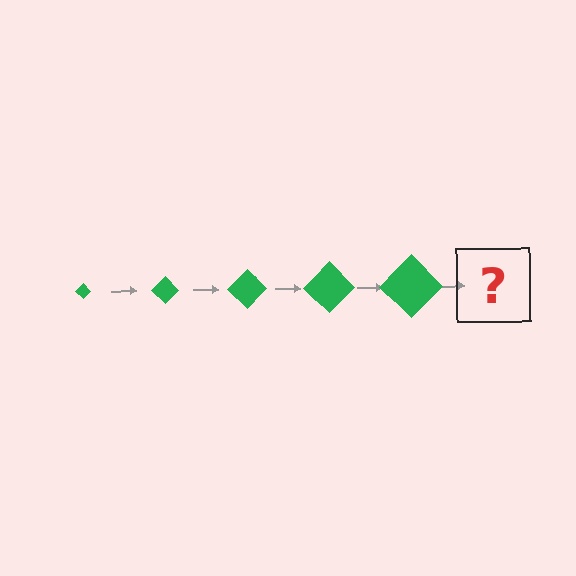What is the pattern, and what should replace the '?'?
The pattern is that the diamond gets progressively larger each step. The '?' should be a green diamond, larger than the previous one.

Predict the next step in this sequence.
The next step is a green diamond, larger than the previous one.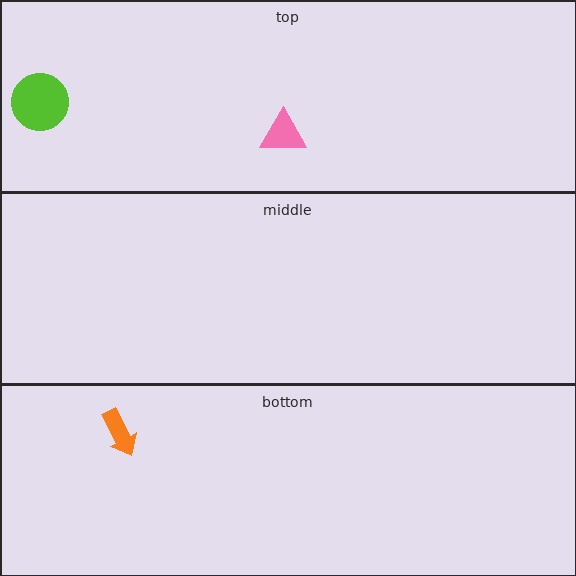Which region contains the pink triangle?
The top region.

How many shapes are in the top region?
2.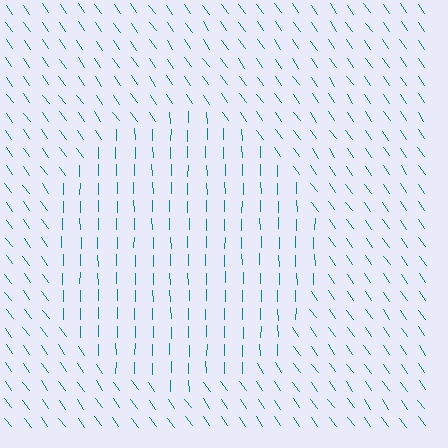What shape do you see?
I see a circle.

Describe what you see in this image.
The image is filled with small teal line segments. A circle region in the image has lines oriented differently from the surrounding lines, creating a visible texture boundary.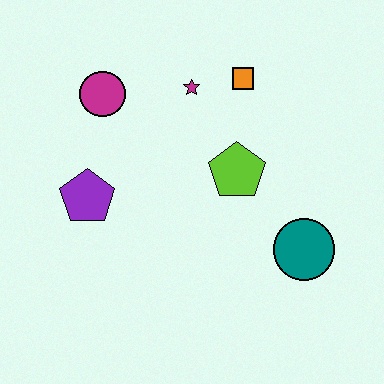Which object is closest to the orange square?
The magenta star is closest to the orange square.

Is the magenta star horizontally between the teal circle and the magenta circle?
Yes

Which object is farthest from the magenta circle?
The teal circle is farthest from the magenta circle.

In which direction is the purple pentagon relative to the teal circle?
The purple pentagon is to the left of the teal circle.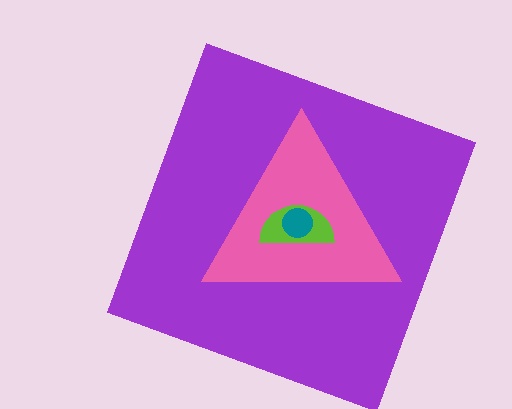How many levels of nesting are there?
4.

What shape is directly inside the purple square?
The pink triangle.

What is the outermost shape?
The purple square.